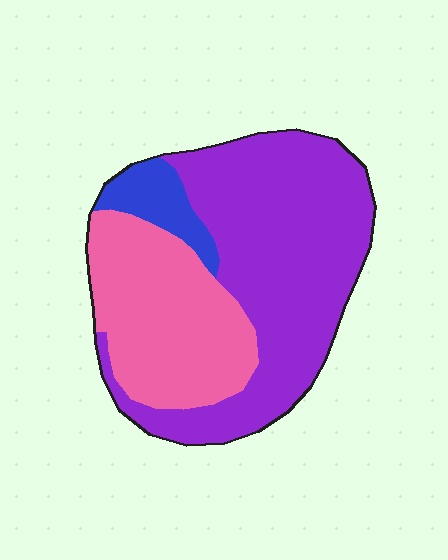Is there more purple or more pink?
Purple.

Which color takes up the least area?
Blue, at roughly 10%.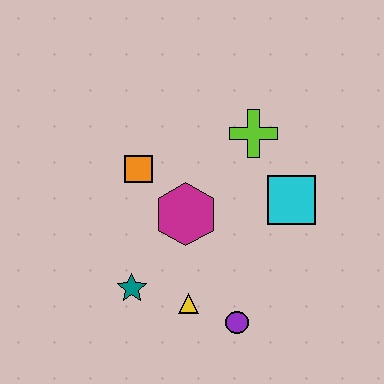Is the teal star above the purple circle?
Yes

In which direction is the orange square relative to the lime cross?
The orange square is to the left of the lime cross.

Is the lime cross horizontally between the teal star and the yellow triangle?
No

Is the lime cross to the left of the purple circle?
No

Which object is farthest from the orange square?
The purple circle is farthest from the orange square.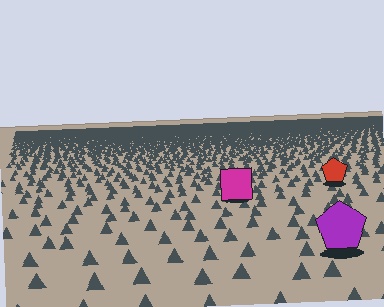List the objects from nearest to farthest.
From nearest to farthest: the purple pentagon, the magenta square, the red pentagon.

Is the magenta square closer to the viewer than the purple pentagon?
No. The purple pentagon is closer — you can tell from the texture gradient: the ground texture is coarser near it.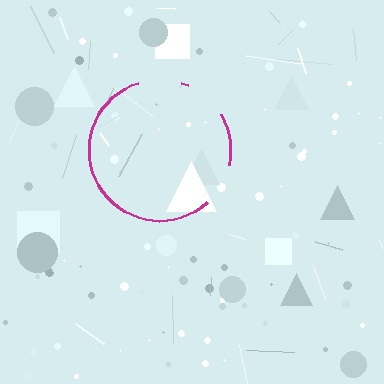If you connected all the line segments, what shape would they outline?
They would outline a circle.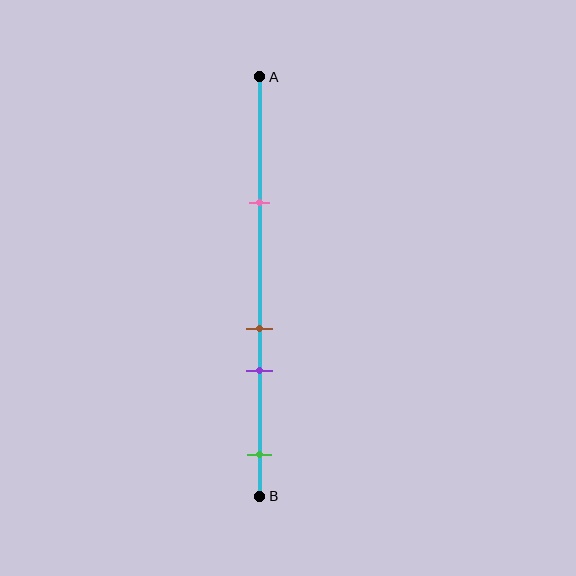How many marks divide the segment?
There are 4 marks dividing the segment.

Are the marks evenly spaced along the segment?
No, the marks are not evenly spaced.